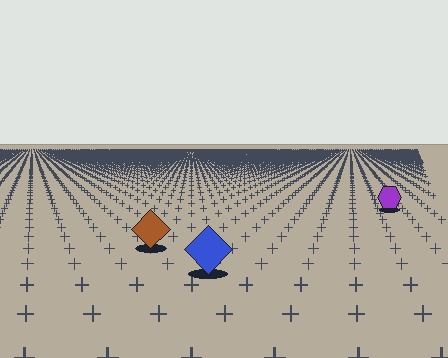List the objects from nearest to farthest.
From nearest to farthest: the blue diamond, the brown diamond, the purple hexagon.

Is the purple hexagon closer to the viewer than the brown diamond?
No. The brown diamond is closer — you can tell from the texture gradient: the ground texture is coarser near it.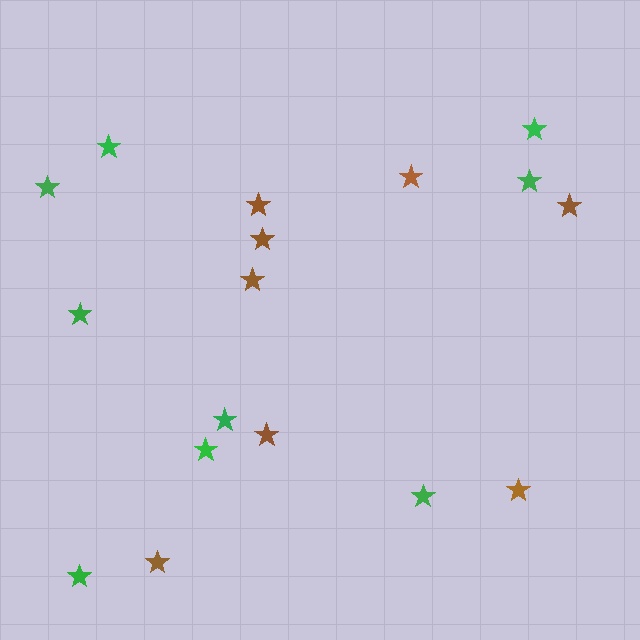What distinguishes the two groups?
There are 2 groups: one group of green stars (9) and one group of brown stars (8).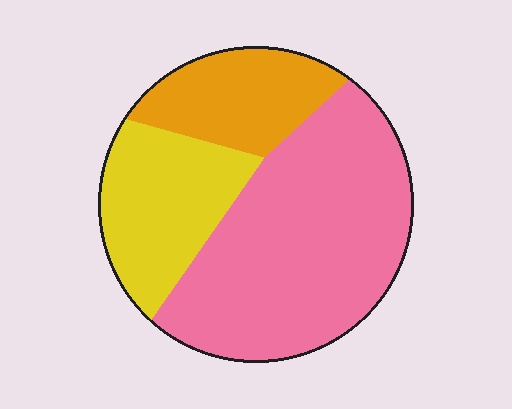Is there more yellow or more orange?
Yellow.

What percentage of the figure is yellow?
Yellow takes up about one quarter (1/4) of the figure.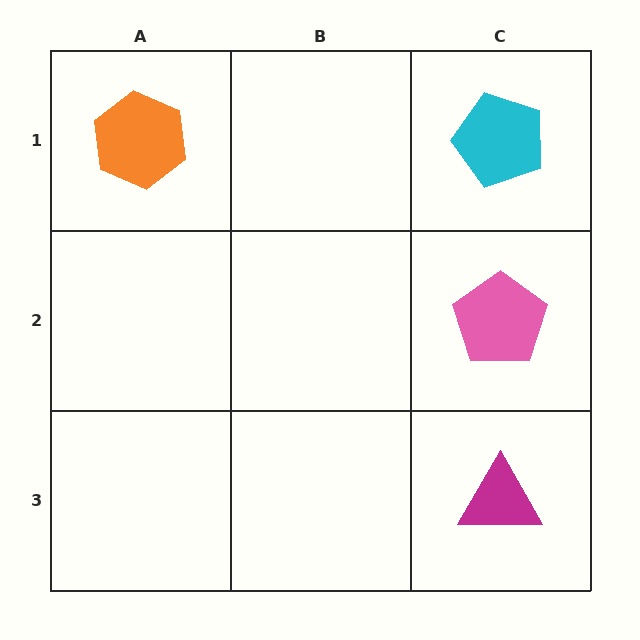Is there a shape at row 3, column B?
No, that cell is empty.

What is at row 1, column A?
An orange hexagon.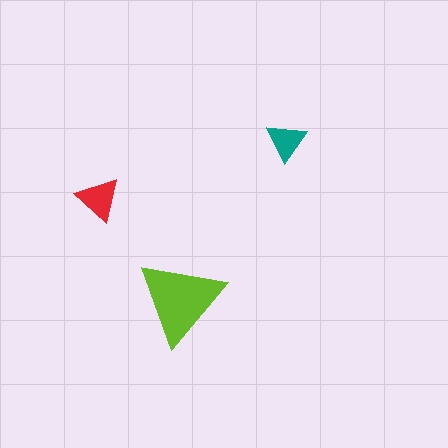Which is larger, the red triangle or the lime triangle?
The lime one.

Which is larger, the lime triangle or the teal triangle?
The lime one.